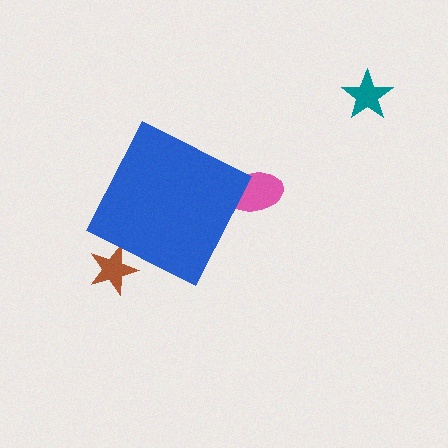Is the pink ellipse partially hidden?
Yes, the pink ellipse is partially hidden behind the blue diamond.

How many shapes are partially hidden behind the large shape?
2 shapes are partially hidden.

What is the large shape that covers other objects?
A blue diamond.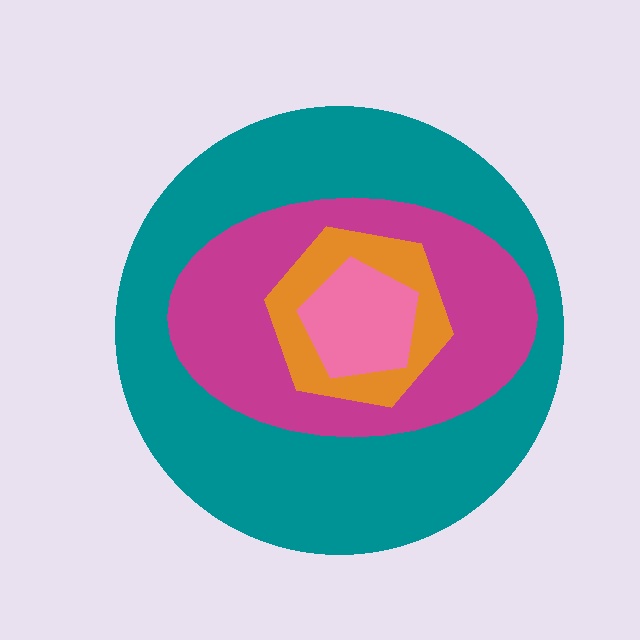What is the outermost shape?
The teal circle.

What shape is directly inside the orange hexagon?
The pink pentagon.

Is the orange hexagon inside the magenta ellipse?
Yes.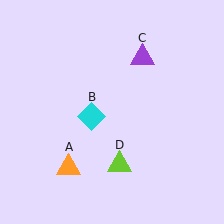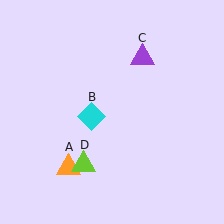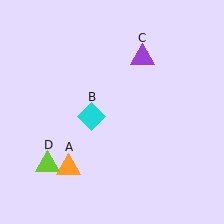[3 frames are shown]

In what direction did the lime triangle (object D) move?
The lime triangle (object D) moved left.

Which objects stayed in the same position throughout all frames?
Orange triangle (object A) and cyan diamond (object B) and purple triangle (object C) remained stationary.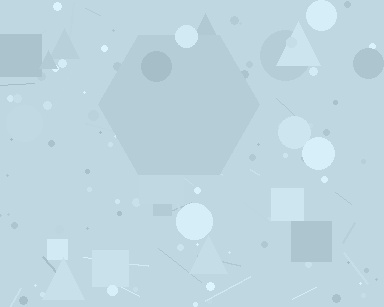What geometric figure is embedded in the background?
A hexagon is embedded in the background.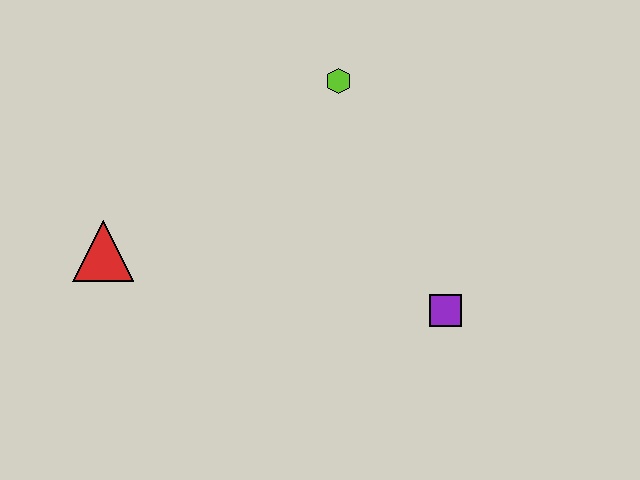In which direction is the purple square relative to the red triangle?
The purple square is to the right of the red triangle.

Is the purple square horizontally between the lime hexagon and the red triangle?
No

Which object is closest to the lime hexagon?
The purple square is closest to the lime hexagon.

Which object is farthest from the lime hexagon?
The red triangle is farthest from the lime hexagon.